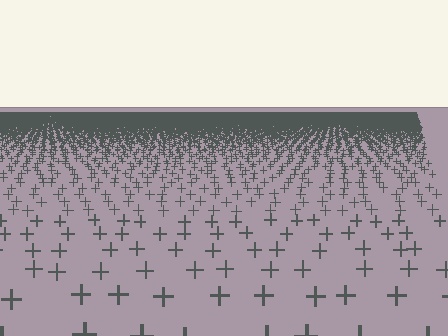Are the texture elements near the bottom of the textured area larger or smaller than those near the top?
Larger. Near the bottom, elements are closer to the viewer and appear at a bigger on-screen size.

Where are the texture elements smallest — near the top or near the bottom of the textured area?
Near the top.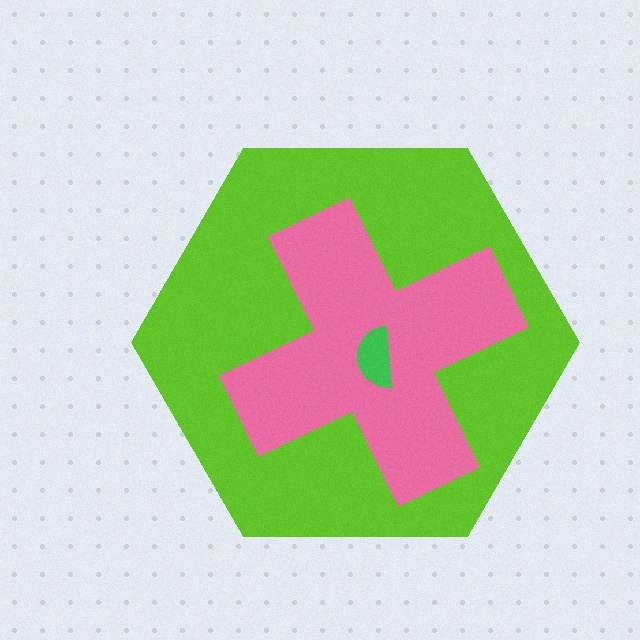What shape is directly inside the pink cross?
The green semicircle.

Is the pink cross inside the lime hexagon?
Yes.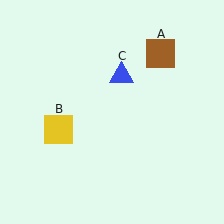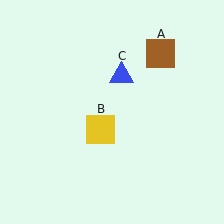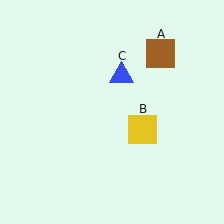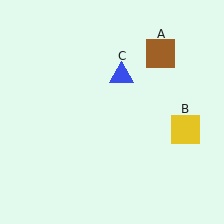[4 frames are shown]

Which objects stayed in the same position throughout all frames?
Brown square (object A) and blue triangle (object C) remained stationary.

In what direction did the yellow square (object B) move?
The yellow square (object B) moved right.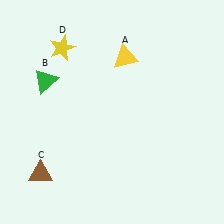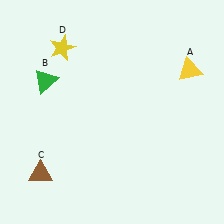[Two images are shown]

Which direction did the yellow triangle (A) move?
The yellow triangle (A) moved right.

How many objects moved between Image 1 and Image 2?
1 object moved between the two images.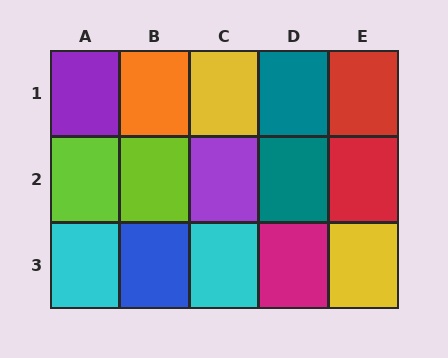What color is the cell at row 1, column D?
Teal.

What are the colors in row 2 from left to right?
Lime, lime, purple, teal, red.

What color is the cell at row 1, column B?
Orange.